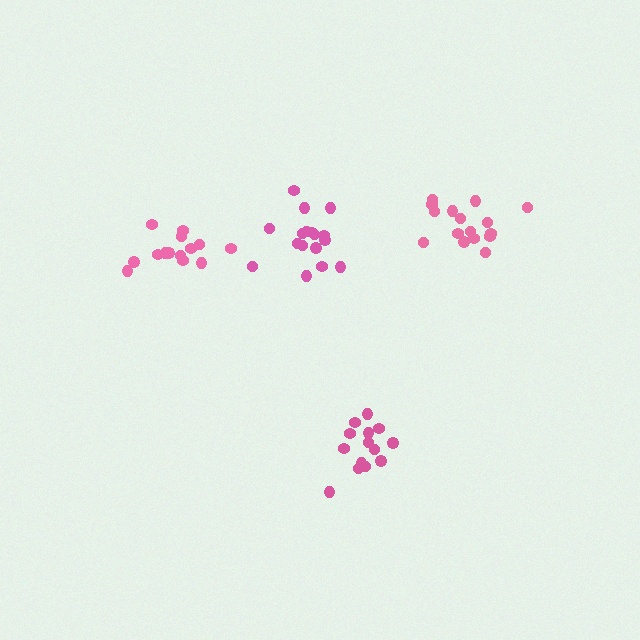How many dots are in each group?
Group 1: 16 dots, Group 2: 14 dots, Group 3: 14 dots, Group 4: 17 dots (61 total).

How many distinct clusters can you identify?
There are 4 distinct clusters.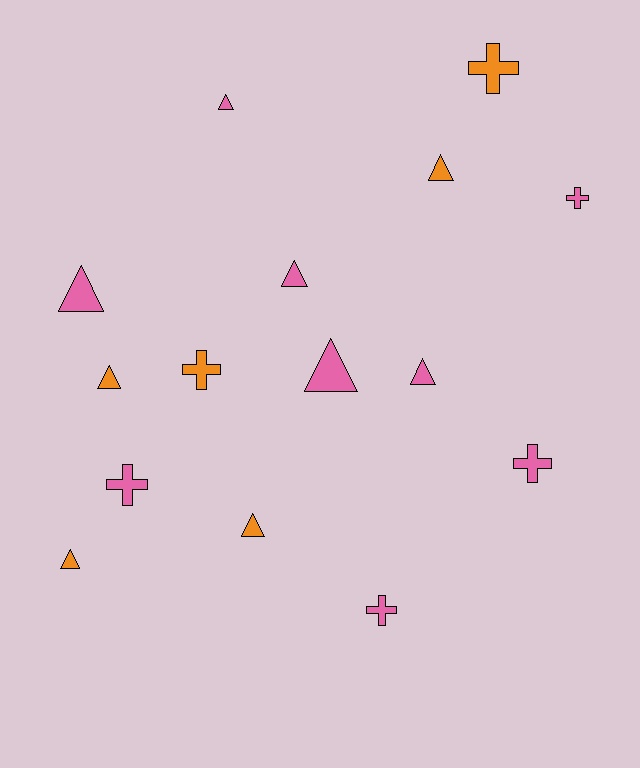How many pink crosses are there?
There are 4 pink crosses.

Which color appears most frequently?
Pink, with 9 objects.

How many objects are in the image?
There are 15 objects.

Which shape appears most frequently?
Triangle, with 9 objects.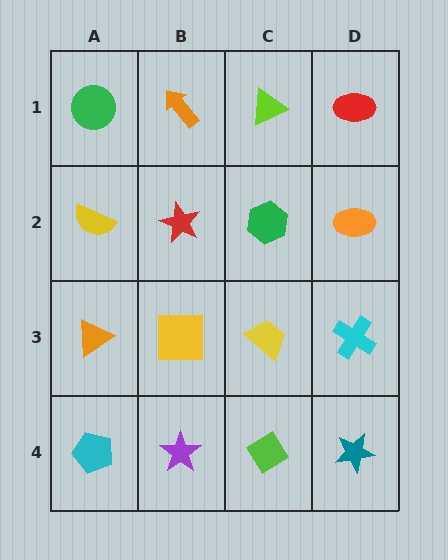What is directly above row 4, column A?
An orange triangle.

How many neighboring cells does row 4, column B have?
3.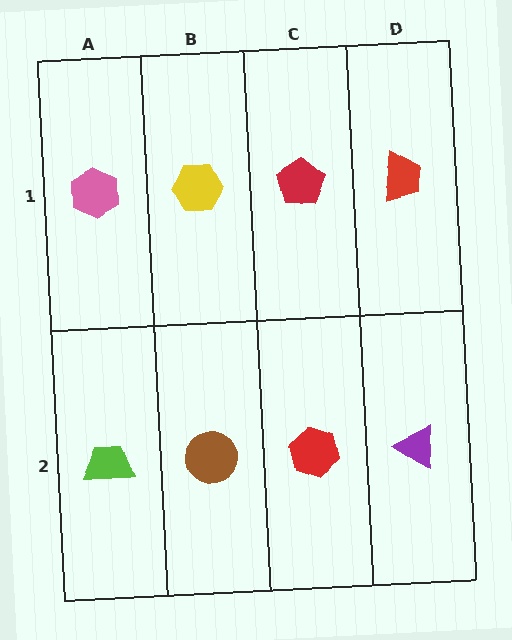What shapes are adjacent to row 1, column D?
A purple triangle (row 2, column D), a red pentagon (row 1, column C).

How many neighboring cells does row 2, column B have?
3.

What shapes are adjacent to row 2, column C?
A red pentagon (row 1, column C), a brown circle (row 2, column B), a purple triangle (row 2, column D).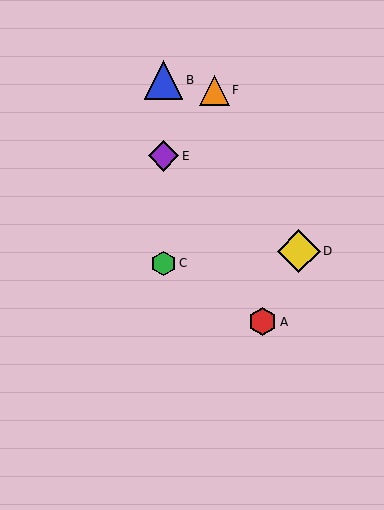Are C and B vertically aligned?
Yes, both are at x≈164.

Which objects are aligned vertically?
Objects B, C, E are aligned vertically.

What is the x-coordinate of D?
Object D is at x≈299.